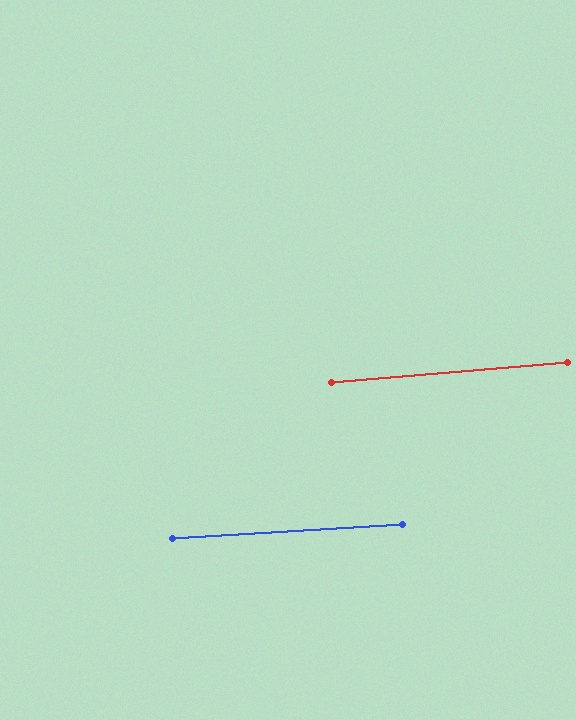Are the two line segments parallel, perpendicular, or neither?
Parallel — their directions differ by only 1.2°.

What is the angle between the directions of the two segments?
Approximately 1 degree.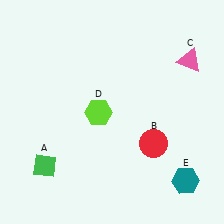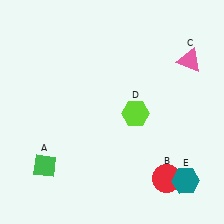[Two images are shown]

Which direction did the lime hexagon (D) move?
The lime hexagon (D) moved right.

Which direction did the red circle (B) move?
The red circle (B) moved down.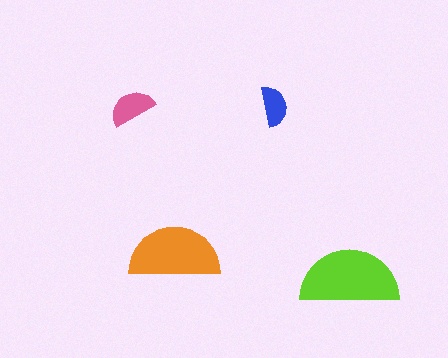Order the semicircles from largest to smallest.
the lime one, the orange one, the pink one, the blue one.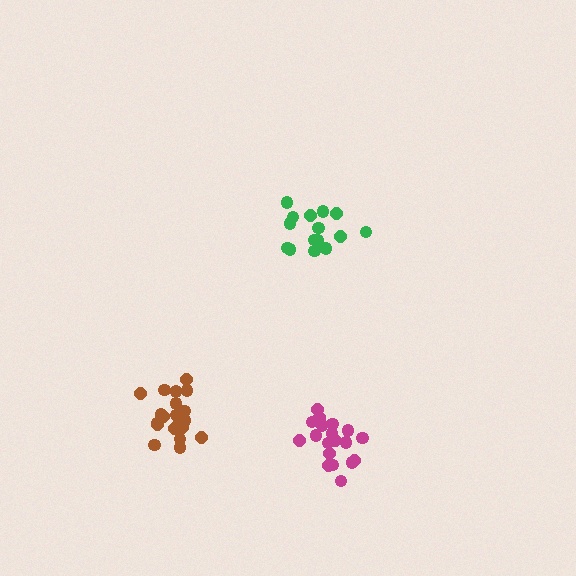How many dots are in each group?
Group 1: 15 dots, Group 2: 19 dots, Group 3: 20 dots (54 total).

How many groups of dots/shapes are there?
There are 3 groups.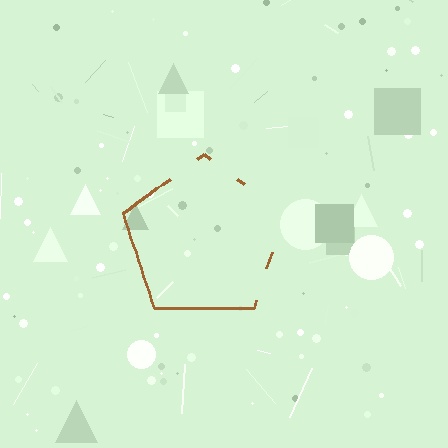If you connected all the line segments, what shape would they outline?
They would outline a pentagon.